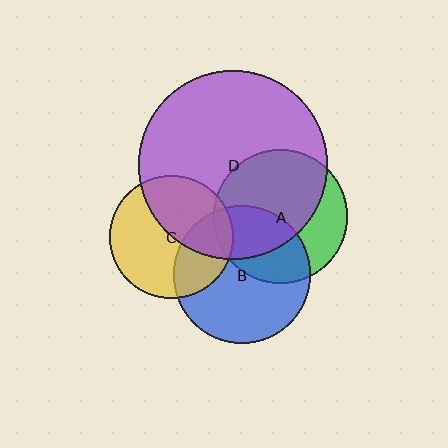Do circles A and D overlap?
Yes.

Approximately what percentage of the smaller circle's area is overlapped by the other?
Approximately 65%.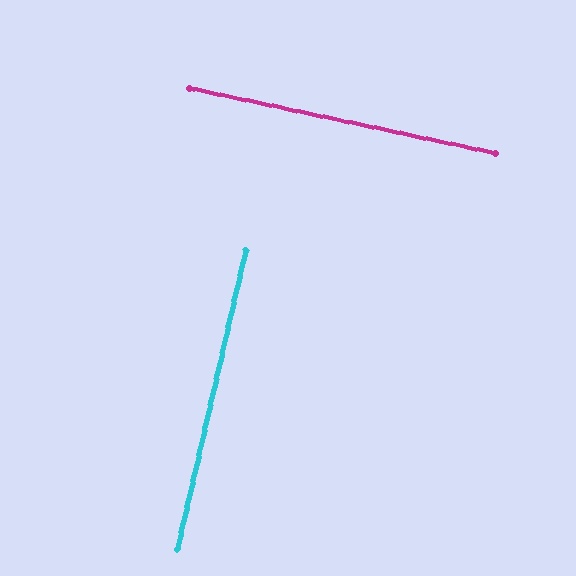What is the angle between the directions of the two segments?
Approximately 89 degrees.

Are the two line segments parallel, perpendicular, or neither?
Perpendicular — they meet at approximately 89°.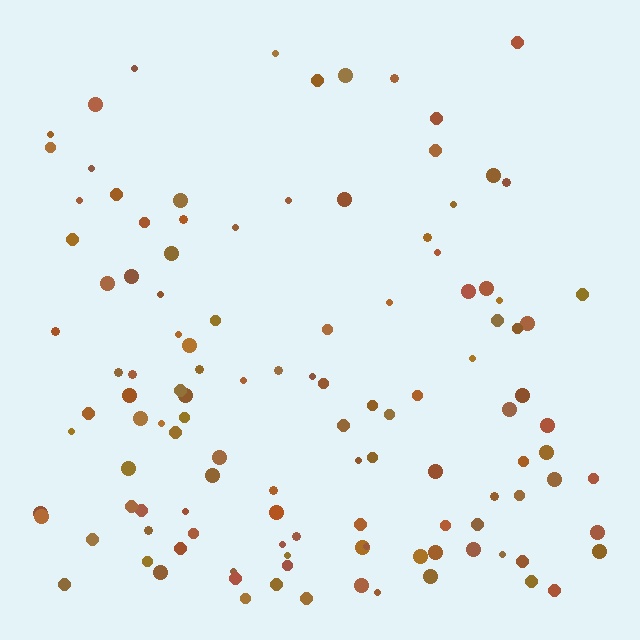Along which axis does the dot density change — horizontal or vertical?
Vertical.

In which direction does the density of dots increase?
From top to bottom, with the bottom side densest.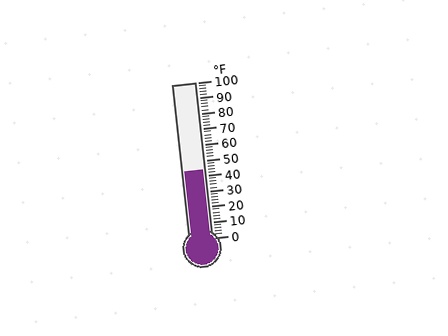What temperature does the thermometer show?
The thermometer shows approximately 44°F.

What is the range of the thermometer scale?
The thermometer scale ranges from 0°F to 100°F.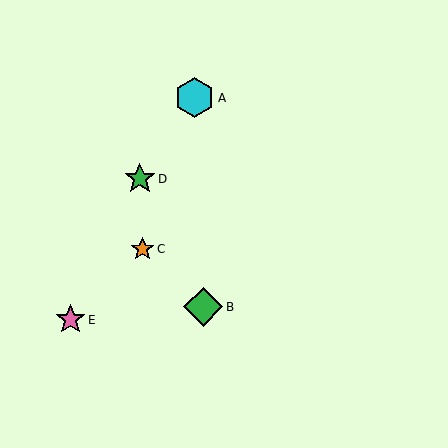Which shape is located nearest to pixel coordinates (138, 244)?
The orange star (labeled C) at (143, 249) is nearest to that location.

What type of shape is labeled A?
Shape A is a cyan hexagon.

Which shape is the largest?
The cyan hexagon (labeled A) is the largest.